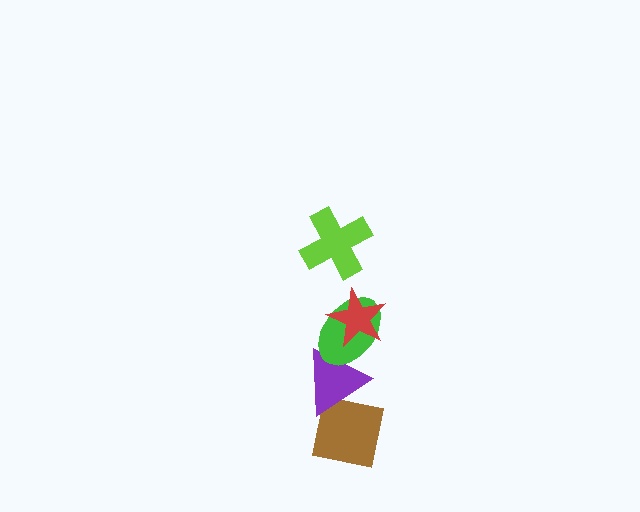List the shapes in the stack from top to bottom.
From top to bottom: the lime cross, the red star, the green ellipse, the purple triangle, the brown square.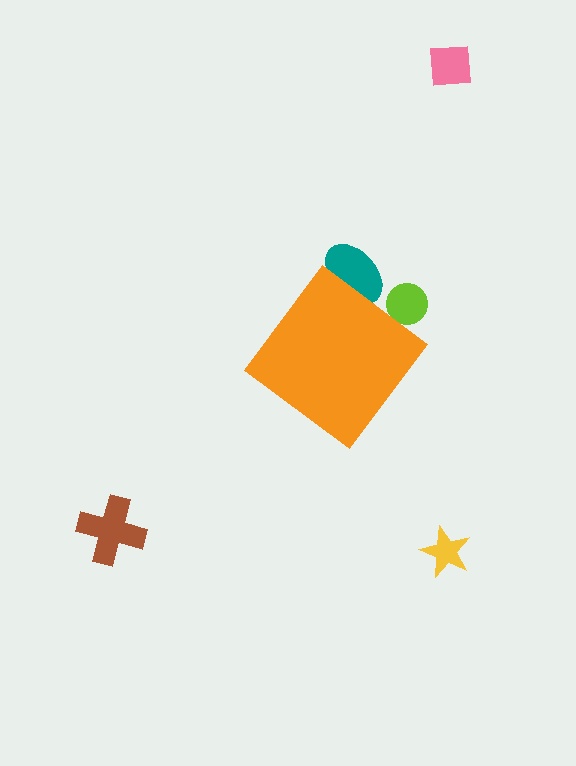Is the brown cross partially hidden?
No, the brown cross is fully visible.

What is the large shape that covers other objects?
An orange diamond.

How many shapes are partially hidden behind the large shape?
2 shapes are partially hidden.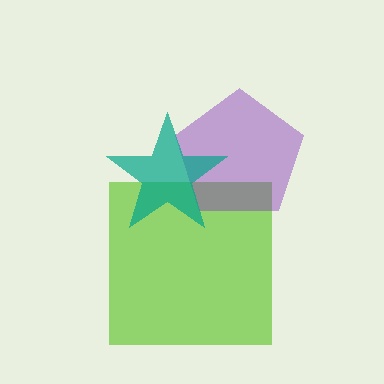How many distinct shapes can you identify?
There are 3 distinct shapes: a lime square, a purple pentagon, a teal star.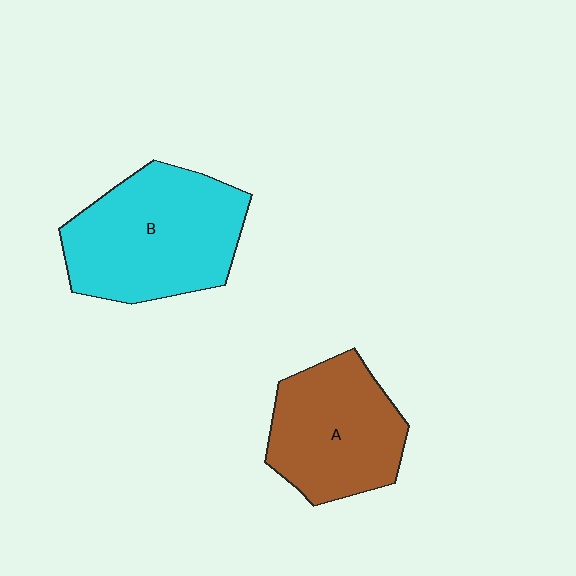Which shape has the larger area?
Shape B (cyan).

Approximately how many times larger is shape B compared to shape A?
Approximately 1.2 times.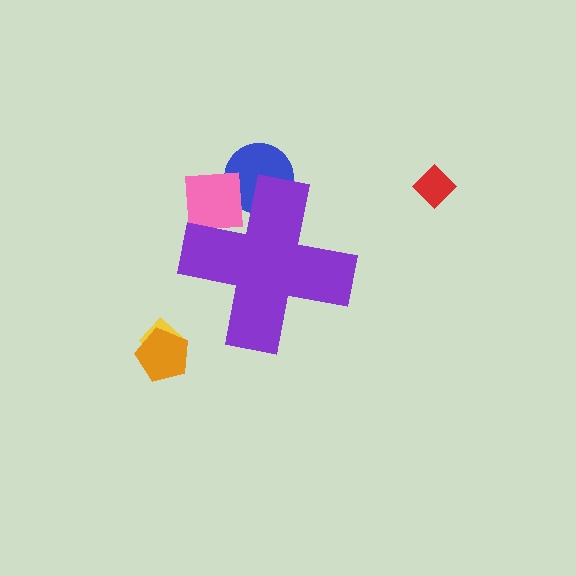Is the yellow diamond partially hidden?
No, the yellow diamond is fully visible.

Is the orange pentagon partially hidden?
No, the orange pentagon is fully visible.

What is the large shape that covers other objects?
A purple cross.